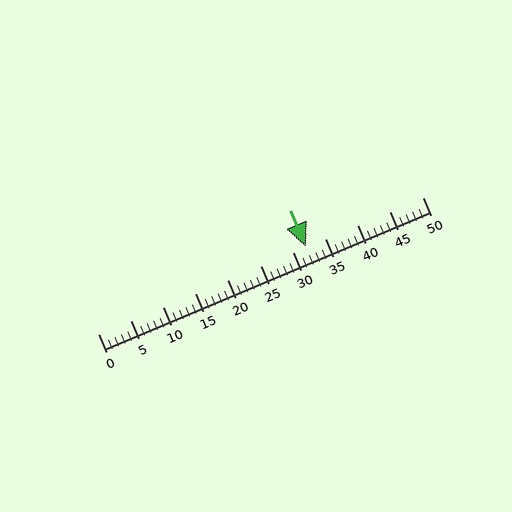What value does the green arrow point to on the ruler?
The green arrow points to approximately 32.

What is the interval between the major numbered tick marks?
The major tick marks are spaced 5 units apart.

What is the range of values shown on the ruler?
The ruler shows values from 0 to 50.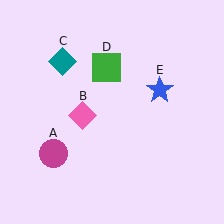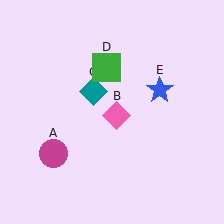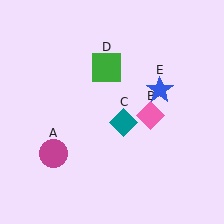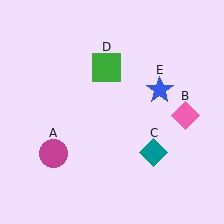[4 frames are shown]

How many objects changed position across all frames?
2 objects changed position: pink diamond (object B), teal diamond (object C).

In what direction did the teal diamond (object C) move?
The teal diamond (object C) moved down and to the right.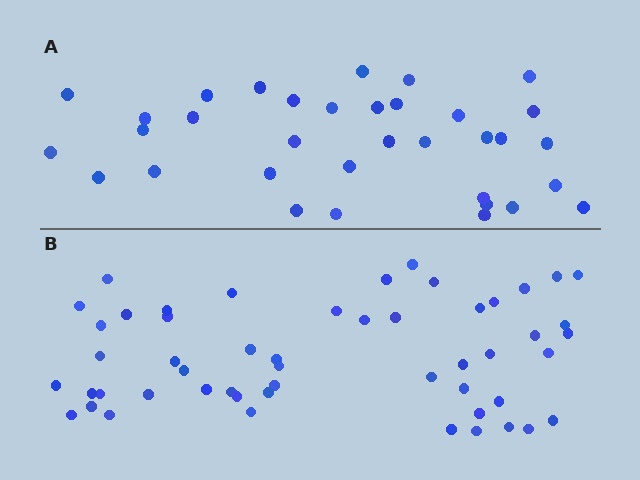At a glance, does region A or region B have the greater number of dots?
Region B (the bottom region) has more dots.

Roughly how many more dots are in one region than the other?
Region B has approximately 20 more dots than region A.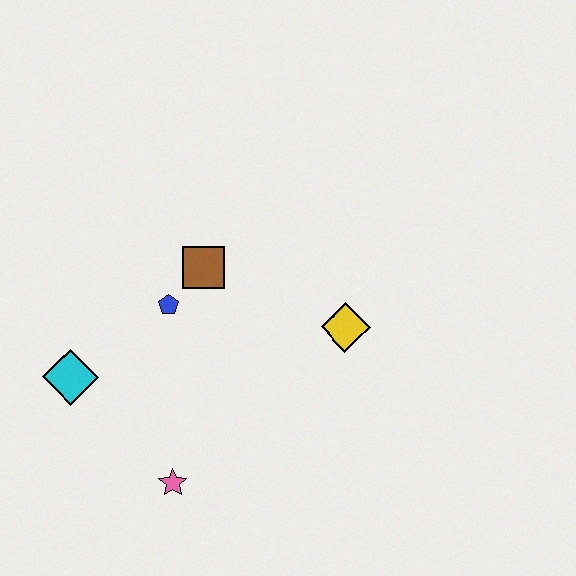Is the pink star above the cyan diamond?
No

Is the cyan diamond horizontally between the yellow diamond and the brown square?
No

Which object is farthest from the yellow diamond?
The cyan diamond is farthest from the yellow diamond.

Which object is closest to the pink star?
The cyan diamond is closest to the pink star.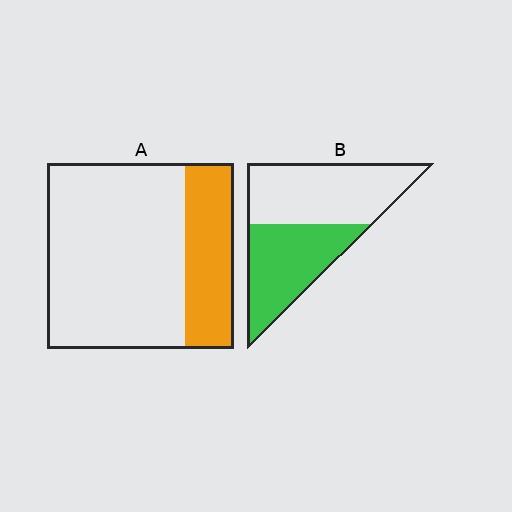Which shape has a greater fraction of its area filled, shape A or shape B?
Shape B.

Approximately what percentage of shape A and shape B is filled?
A is approximately 25% and B is approximately 45%.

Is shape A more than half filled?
No.